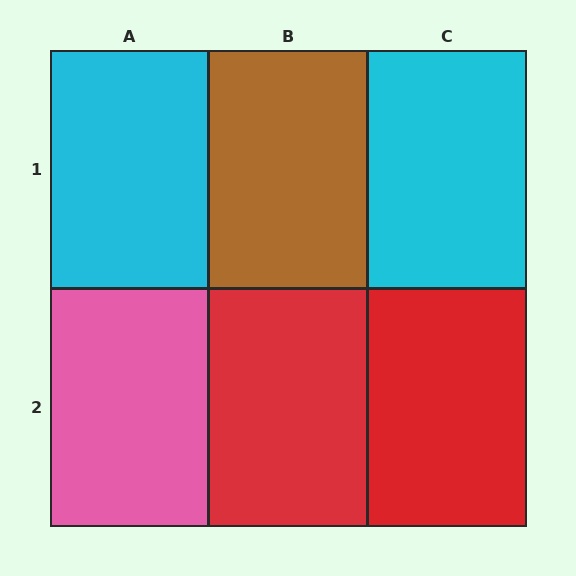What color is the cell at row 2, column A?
Pink.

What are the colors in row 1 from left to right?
Cyan, brown, cyan.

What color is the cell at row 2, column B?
Red.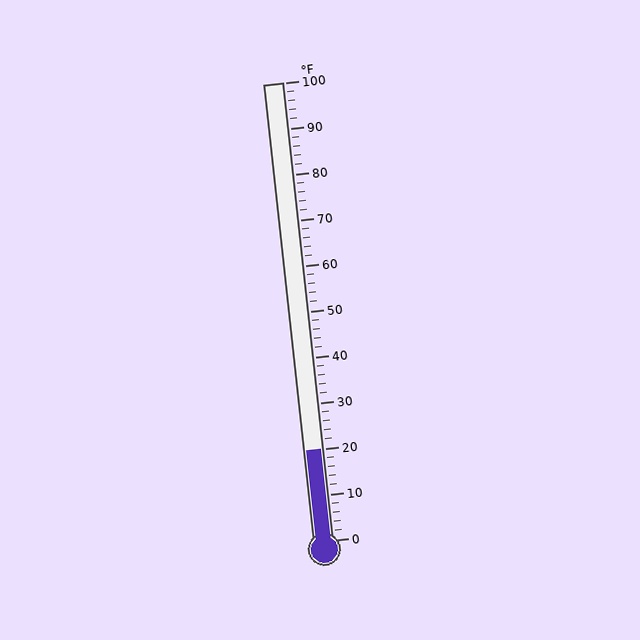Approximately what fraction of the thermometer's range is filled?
The thermometer is filled to approximately 20% of its range.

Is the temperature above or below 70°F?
The temperature is below 70°F.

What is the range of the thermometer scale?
The thermometer scale ranges from 0°F to 100°F.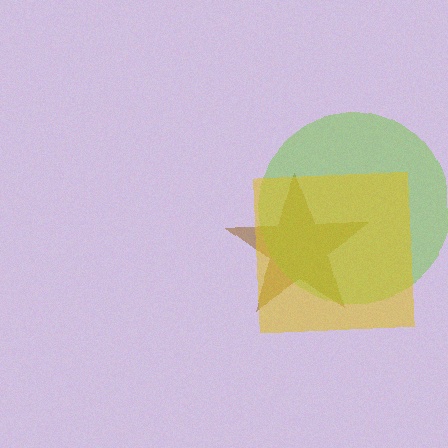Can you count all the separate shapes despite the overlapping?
Yes, there are 3 separate shapes.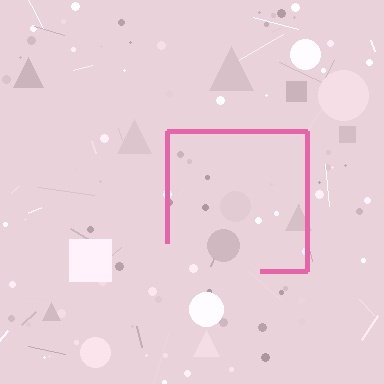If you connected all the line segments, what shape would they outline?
They would outline a square.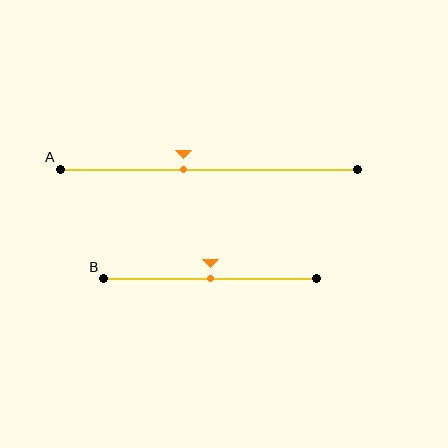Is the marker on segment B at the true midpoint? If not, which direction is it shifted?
Yes, the marker on segment B is at the true midpoint.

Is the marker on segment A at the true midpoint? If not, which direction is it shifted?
No, the marker on segment A is shifted to the left by about 8% of the segment length.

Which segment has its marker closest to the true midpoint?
Segment B has its marker closest to the true midpoint.